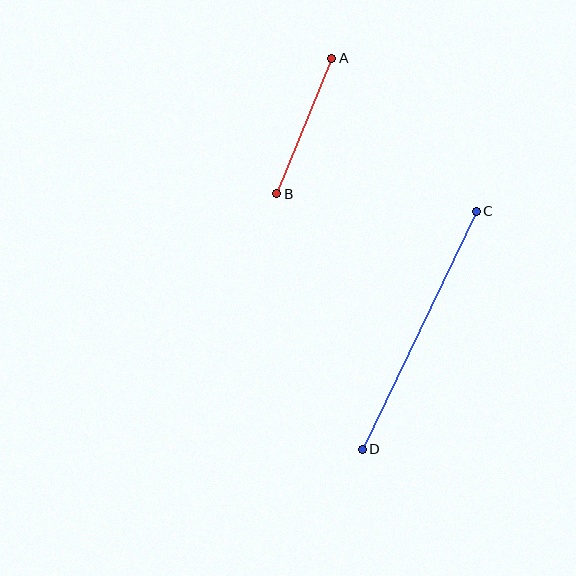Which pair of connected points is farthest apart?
Points C and D are farthest apart.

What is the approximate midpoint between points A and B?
The midpoint is at approximately (304, 126) pixels.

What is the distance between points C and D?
The distance is approximately 264 pixels.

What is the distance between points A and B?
The distance is approximately 146 pixels.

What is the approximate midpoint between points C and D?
The midpoint is at approximately (419, 330) pixels.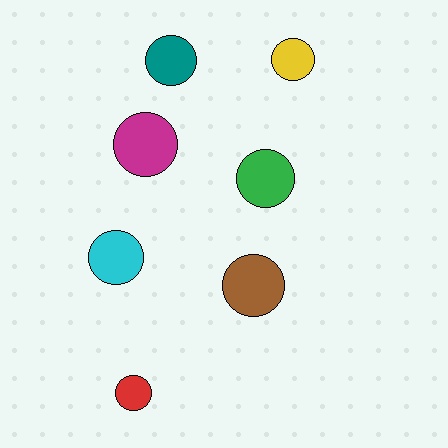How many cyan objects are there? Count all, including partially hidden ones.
There is 1 cyan object.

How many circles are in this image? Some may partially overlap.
There are 7 circles.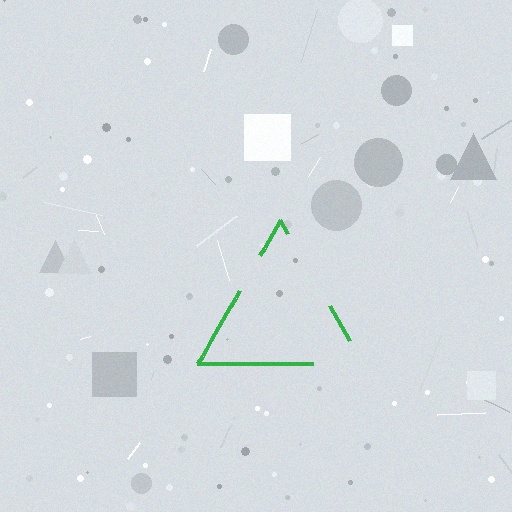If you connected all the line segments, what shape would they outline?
They would outline a triangle.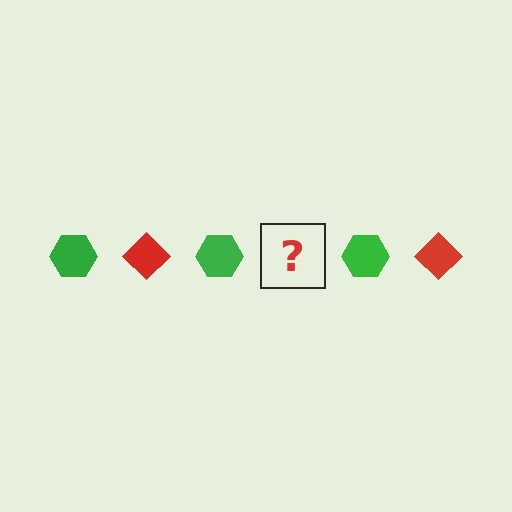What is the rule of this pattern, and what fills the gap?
The rule is that the pattern alternates between green hexagon and red diamond. The gap should be filled with a red diamond.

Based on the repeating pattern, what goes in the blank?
The blank should be a red diamond.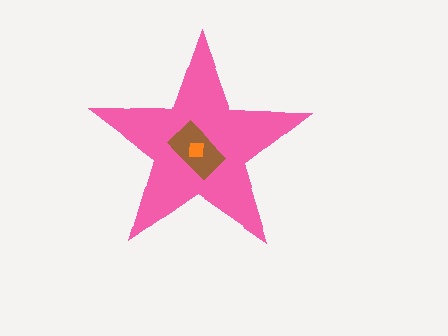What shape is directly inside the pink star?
The brown rectangle.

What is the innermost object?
The orange square.